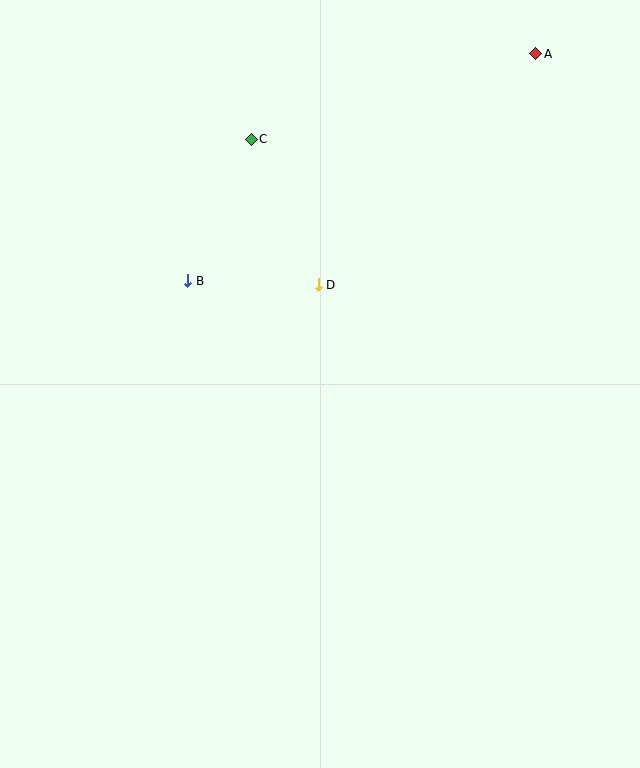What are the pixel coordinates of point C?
Point C is at (251, 139).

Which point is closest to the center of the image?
Point D at (318, 285) is closest to the center.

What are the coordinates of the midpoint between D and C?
The midpoint between D and C is at (285, 212).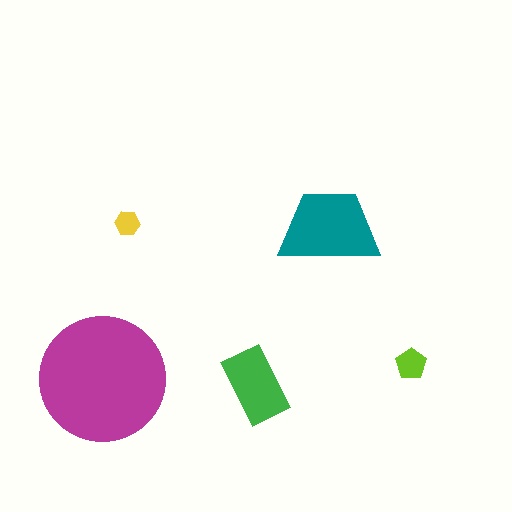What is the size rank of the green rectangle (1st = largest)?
3rd.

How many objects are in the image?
There are 5 objects in the image.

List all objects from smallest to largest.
The yellow hexagon, the lime pentagon, the green rectangle, the teal trapezoid, the magenta circle.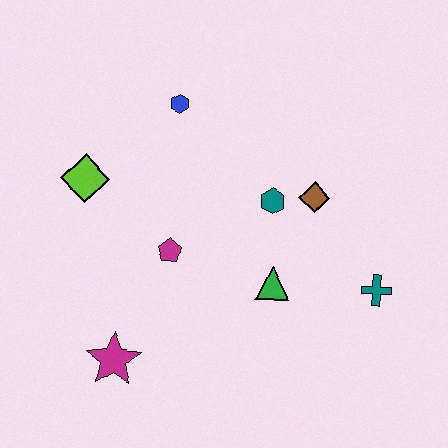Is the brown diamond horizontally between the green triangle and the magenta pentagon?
No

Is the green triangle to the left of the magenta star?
No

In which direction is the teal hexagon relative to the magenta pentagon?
The teal hexagon is to the right of the magenta pentagon.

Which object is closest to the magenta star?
The magenta pentagon is closest to the magenta star.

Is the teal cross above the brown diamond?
No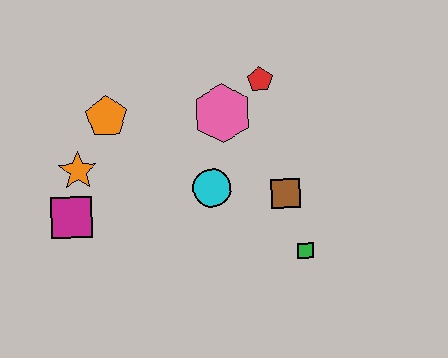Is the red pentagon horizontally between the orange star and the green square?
Yes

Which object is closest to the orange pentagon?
The orange star is closest to the orange pentagon.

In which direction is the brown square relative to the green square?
The brown square is above the green square.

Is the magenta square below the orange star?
Yes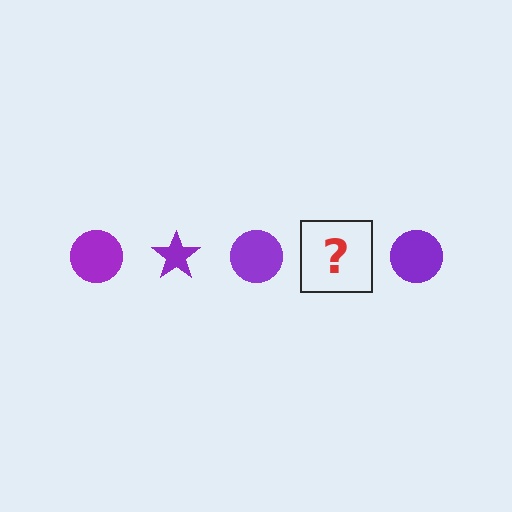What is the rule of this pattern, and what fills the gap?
The rule is that the pattern cycles through circle, star shapes in purple. The gap should be filled with a purple star.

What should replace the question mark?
The question mark should be replaced with a purple star.